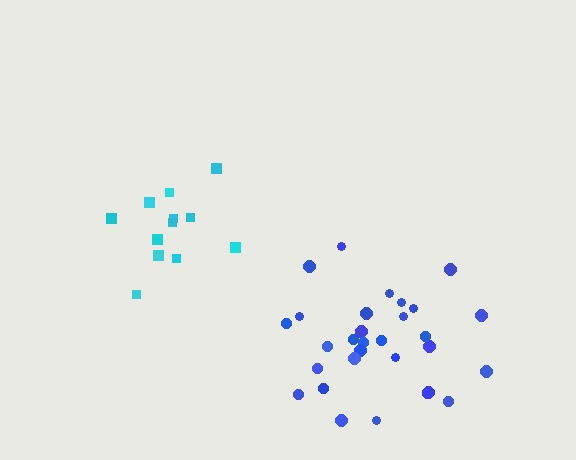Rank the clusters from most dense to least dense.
cyan, blue.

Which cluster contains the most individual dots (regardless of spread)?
Blue (30).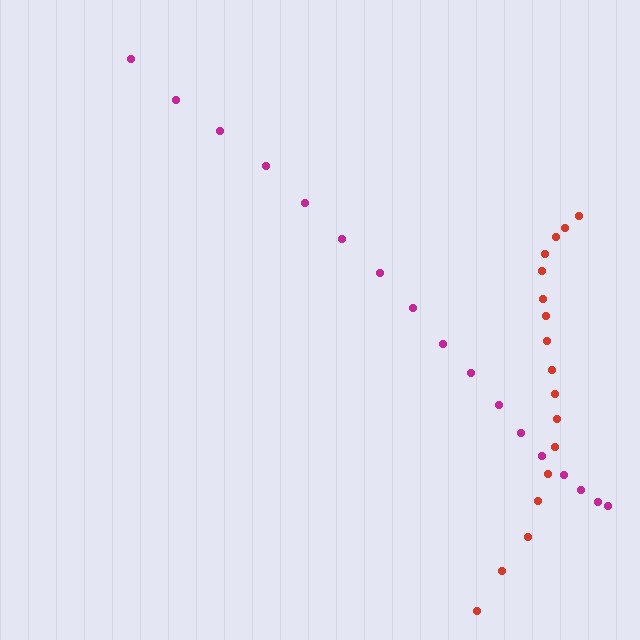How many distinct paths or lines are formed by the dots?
There are 2 distinct paths.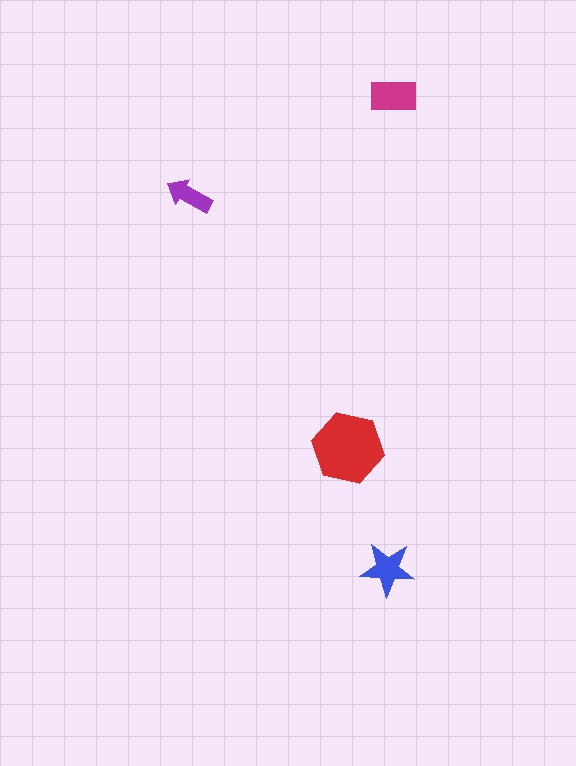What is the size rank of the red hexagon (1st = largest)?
1st.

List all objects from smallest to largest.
The purple arrow, the blue star, the magenta rectangle, the red hexagon.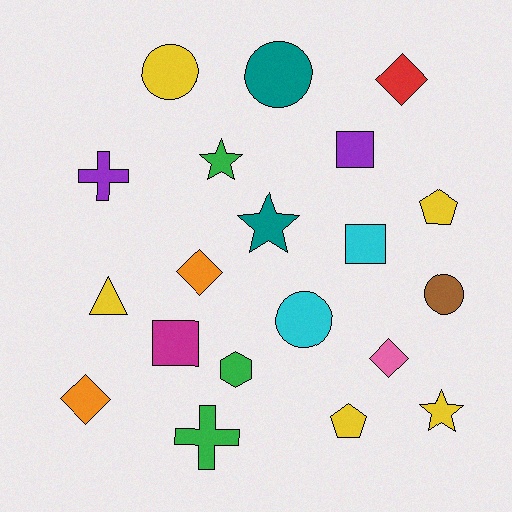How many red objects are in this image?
There is 1 red object.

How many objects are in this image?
There are 20 objects.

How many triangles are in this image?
There is 1 triangle.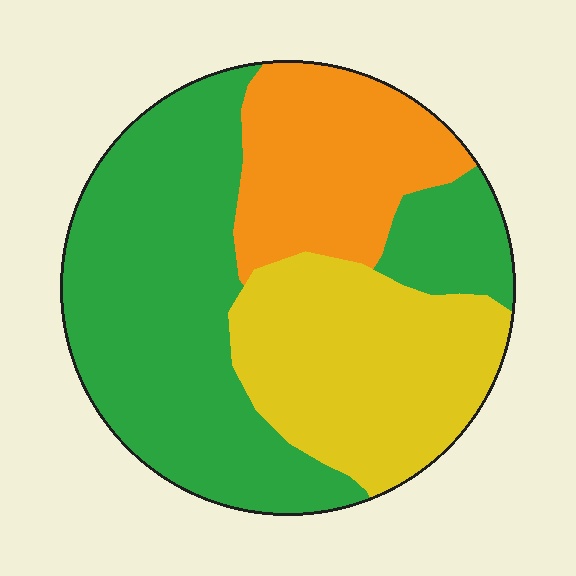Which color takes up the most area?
Green, at roughly 50%.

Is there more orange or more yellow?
Yellow.